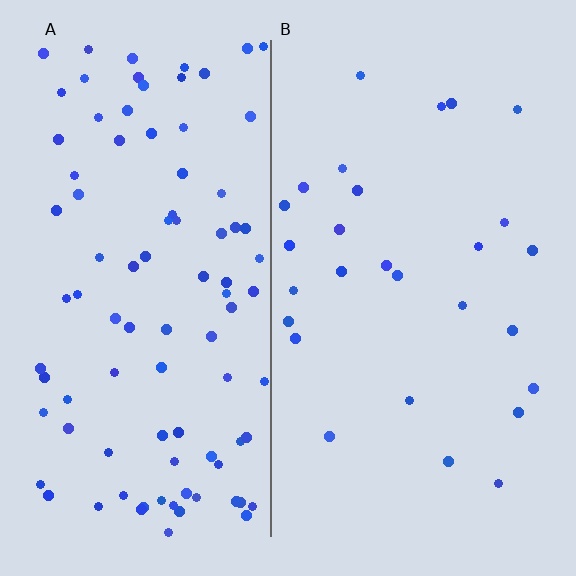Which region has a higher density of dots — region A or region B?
A (the left).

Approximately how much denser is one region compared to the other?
Approximately 3.4× — region A over region B.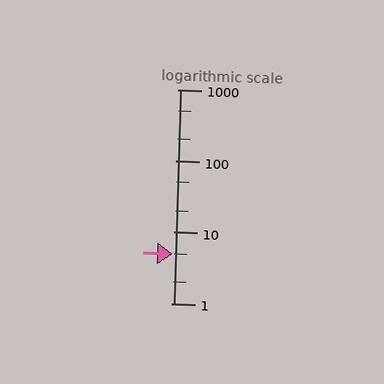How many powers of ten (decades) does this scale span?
The scale spans 3 decades, from 1 to 1000.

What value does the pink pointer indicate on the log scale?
The pointer indicates approximately 5.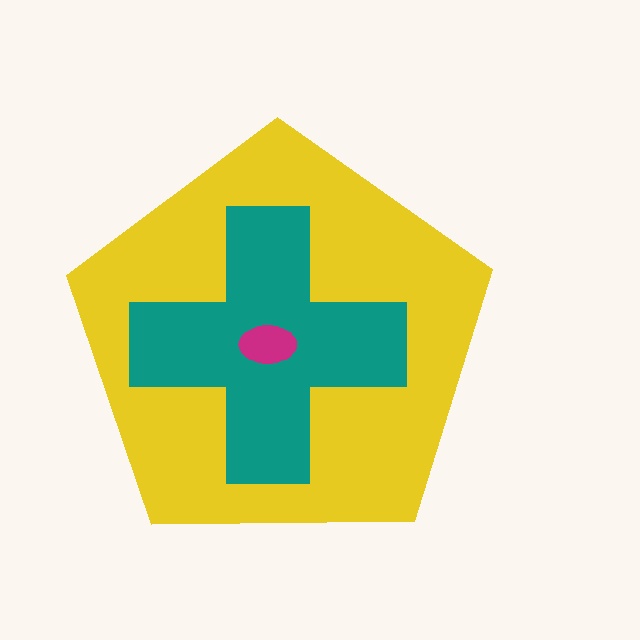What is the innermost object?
The magenta ellipse.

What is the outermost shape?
The yellow pentagon.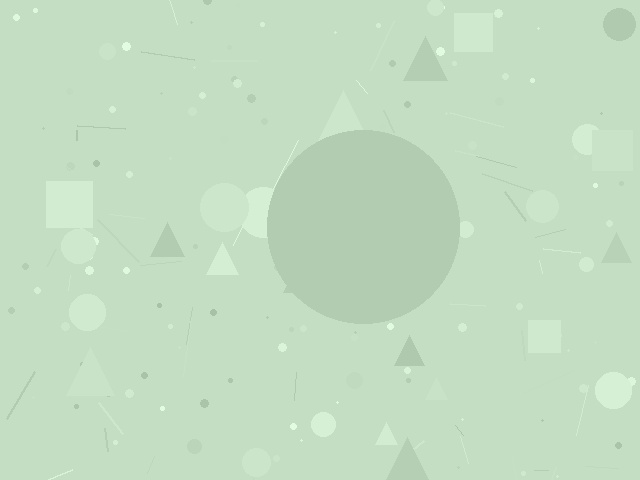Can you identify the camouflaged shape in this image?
The camouflaged shape is a circle.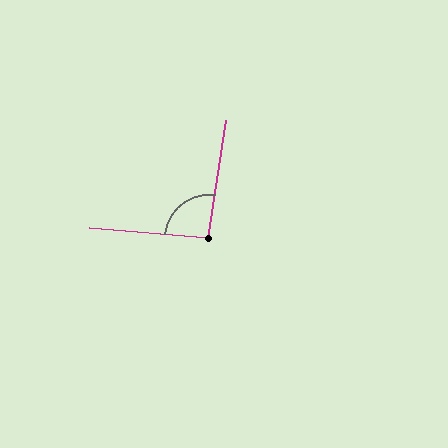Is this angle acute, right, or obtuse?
It is approximately a right angle.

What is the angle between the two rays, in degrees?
Approximately 94 degrees.